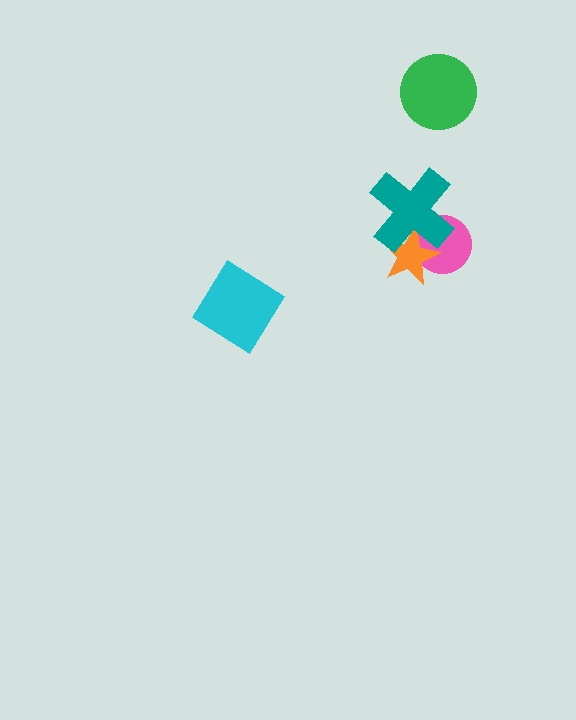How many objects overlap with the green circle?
0 objects overlap with the green circle.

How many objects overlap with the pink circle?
2 objects overlap with the pink circle.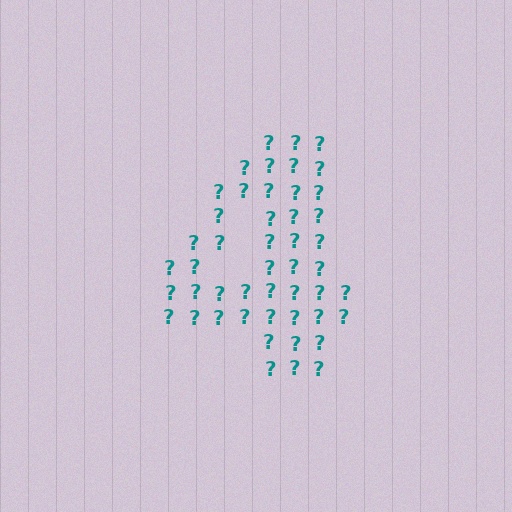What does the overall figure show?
The overall figure shows the digit 4.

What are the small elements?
The small elements are question marks.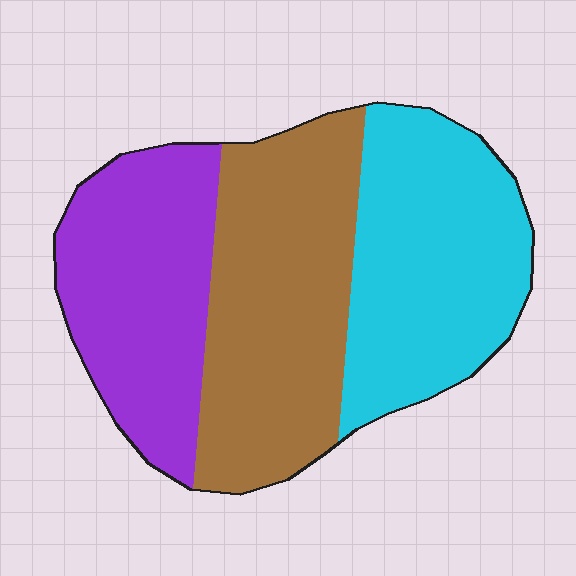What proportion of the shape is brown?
Brown takes up about three eighths (3/8) of the shape.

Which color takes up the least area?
Purple, at roughly 30%.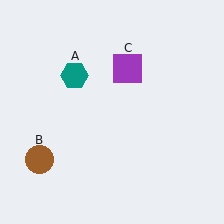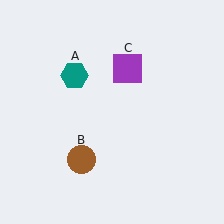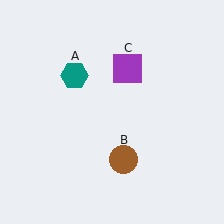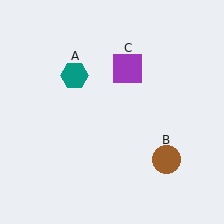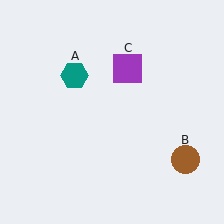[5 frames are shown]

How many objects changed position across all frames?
1 object changed position: brown circle (object B).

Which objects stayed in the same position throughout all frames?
Teal hexagon (object A) and purple square (object C) remained stationary.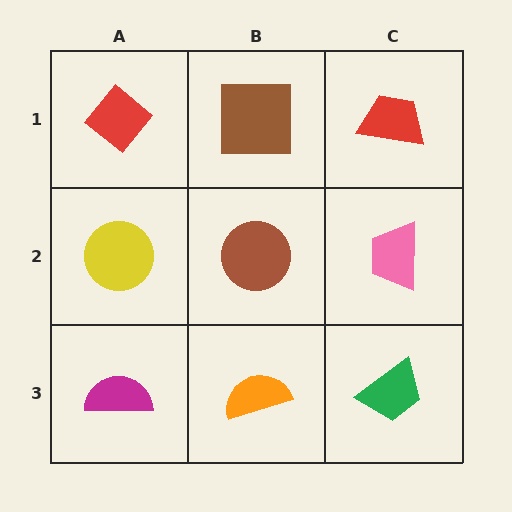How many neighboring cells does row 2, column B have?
4.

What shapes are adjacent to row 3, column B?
A brown circle (row 2, column B), a magenta semicircle (row 3, column A), a green trapezoid (row 3, column C).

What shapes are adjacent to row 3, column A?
A yellow circle (row 2, column A), an orange semicircle (row 3, column B).